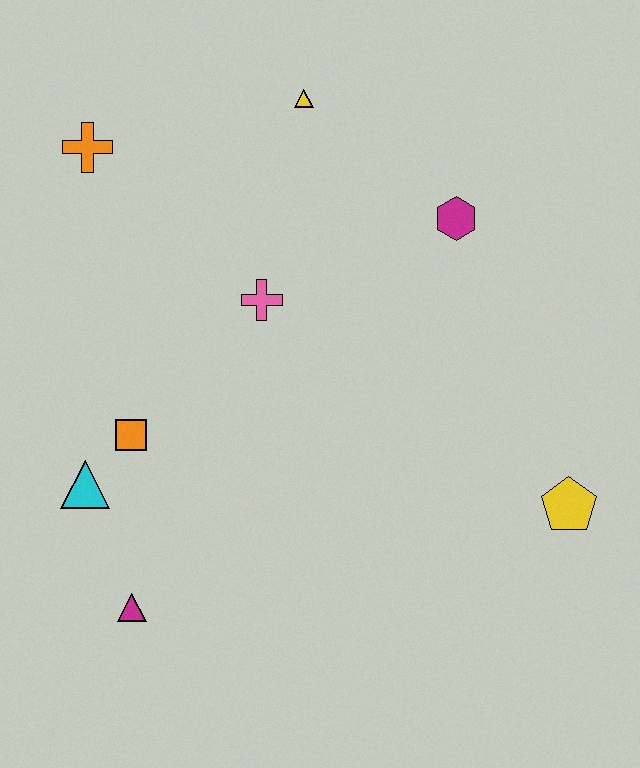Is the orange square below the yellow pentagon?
No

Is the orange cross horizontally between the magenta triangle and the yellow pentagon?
No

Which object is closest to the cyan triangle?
The orange square is closest to the cyan triangle.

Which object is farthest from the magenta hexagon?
The magenta triangle is farthest from the magenta hexagon.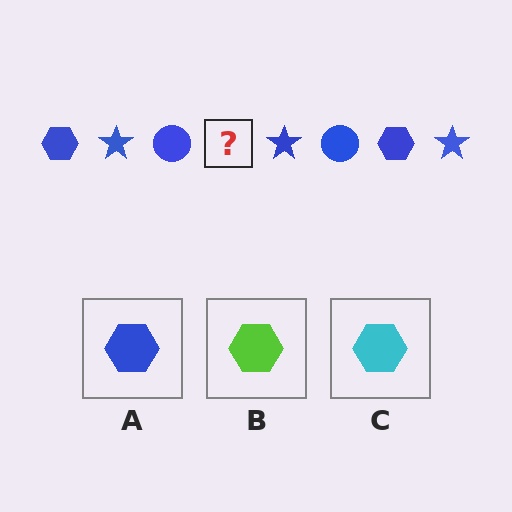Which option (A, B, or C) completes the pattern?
A.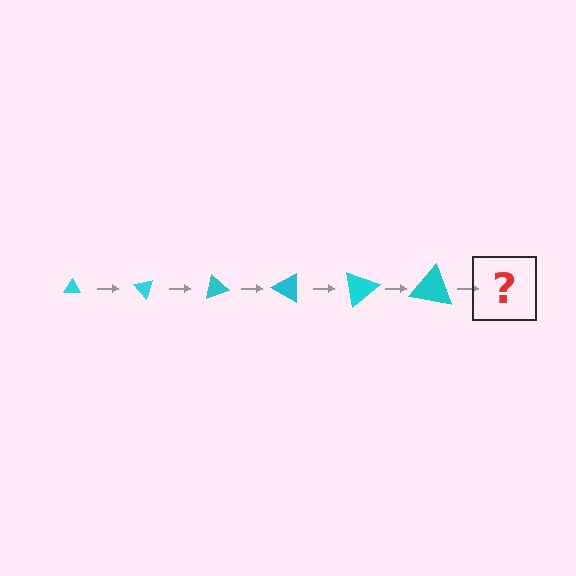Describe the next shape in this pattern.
It should be a triangle, larger than the previous one and rotated 300 degrees from the start.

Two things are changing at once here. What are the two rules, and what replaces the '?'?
The two rules are that the triangle grows larger each step and it rotates 50 degrees each step. The '?' should be a triangle, larger than the previous one and rotated 300 degrees from the start.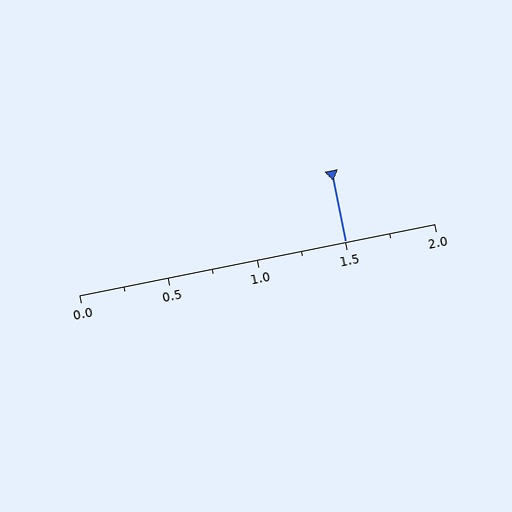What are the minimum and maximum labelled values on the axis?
The axis runs from 0.0 to 2.0.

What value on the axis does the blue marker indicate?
The marker indicates approximately 1.5.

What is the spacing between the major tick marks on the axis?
The major ticks are spaced 0.5 apart.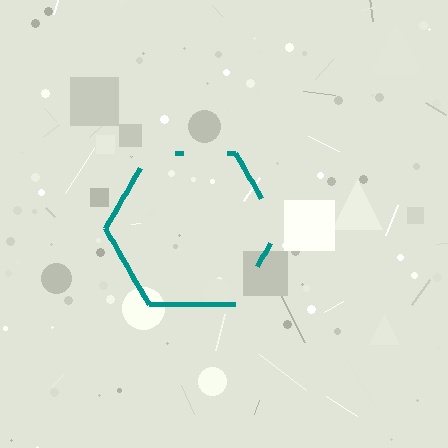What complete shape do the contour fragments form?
The contour fragments form a hexagon.